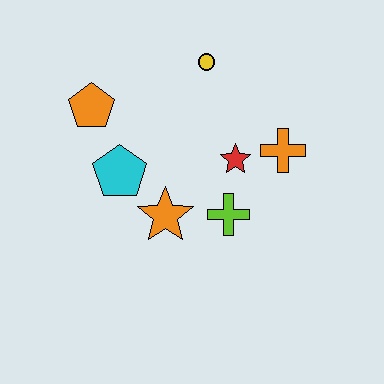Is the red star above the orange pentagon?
No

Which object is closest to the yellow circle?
The red star is closest to the yellow circle.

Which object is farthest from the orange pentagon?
The orange cross is farthest from the orange pentagon.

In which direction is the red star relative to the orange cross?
The red star is to the left of the orange cross.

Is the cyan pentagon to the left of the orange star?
Yes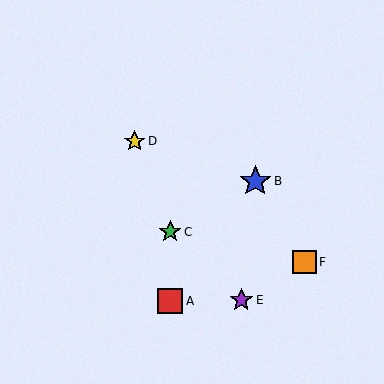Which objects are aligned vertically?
Objects A, C are aligned vertically.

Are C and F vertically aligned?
No, C is at x≈170 and F is at x≈304.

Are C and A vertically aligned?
Yes, both are at x≈170.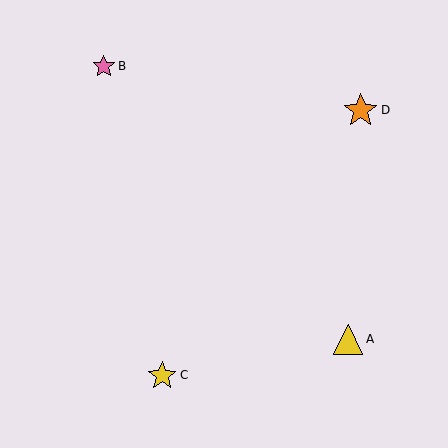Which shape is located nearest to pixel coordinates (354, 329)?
The yellow triangle (labeled A) at (348, 339) is nearest to that location.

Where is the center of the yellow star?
The center of the yellow star is at (162, 375).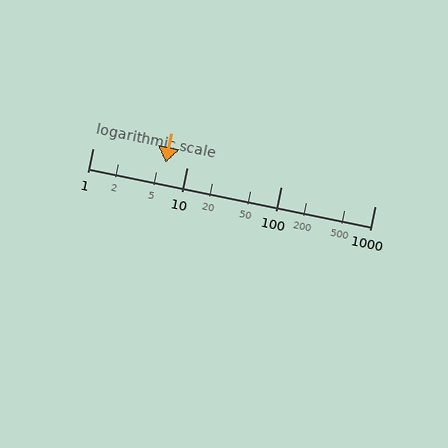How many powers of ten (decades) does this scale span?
The scale spans 3 decades, from 1 to 1000.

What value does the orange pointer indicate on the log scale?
The pointer indicates approximately 6.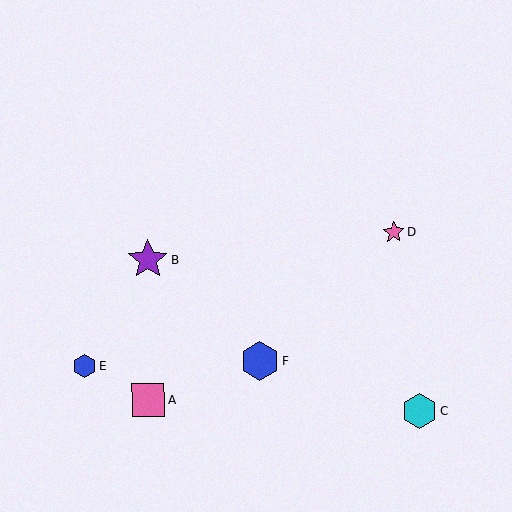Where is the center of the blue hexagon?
The center of the blue hexagon is at (260, 361).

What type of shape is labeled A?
Shape A is a pink square.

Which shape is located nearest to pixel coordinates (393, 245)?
The pink star (labeled D) at (394, 232) is nearest to that location.